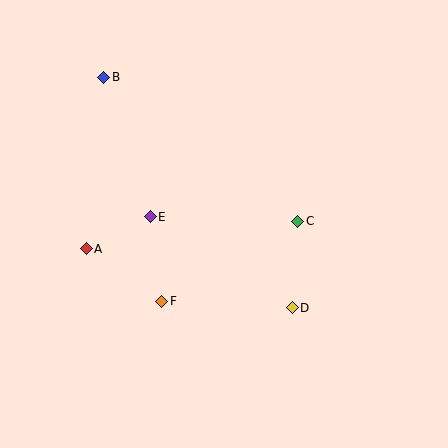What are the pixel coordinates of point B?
Point B is at (104, 77).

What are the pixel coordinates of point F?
Point F is at (162, 301).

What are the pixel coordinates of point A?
Point A is at (86, 249).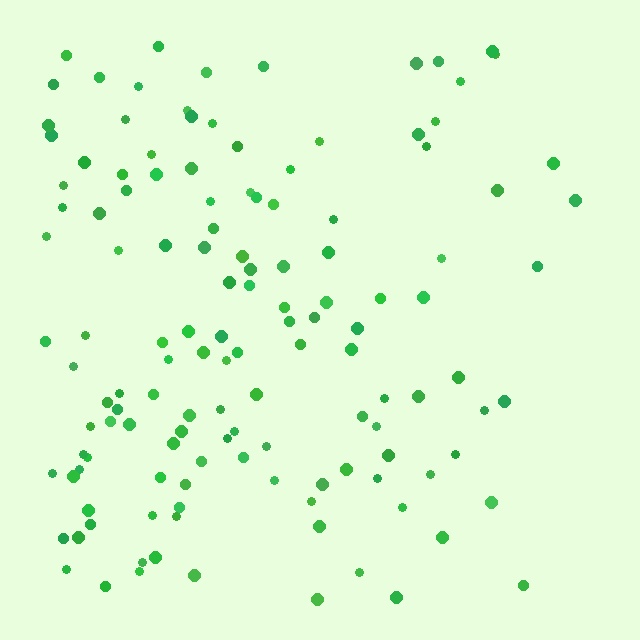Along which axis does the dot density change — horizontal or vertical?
Horizontal.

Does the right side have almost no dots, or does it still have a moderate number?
Still a moderate number, just noticeably fewer than the left.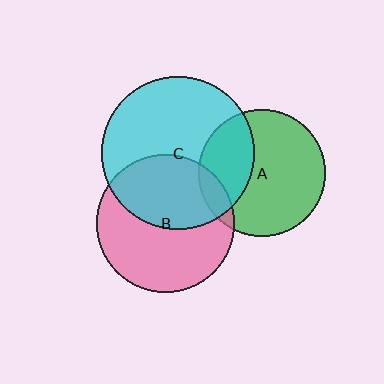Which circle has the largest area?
Circle C (cyan).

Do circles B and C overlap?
Yes.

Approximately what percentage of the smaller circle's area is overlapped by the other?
Approximately 45%.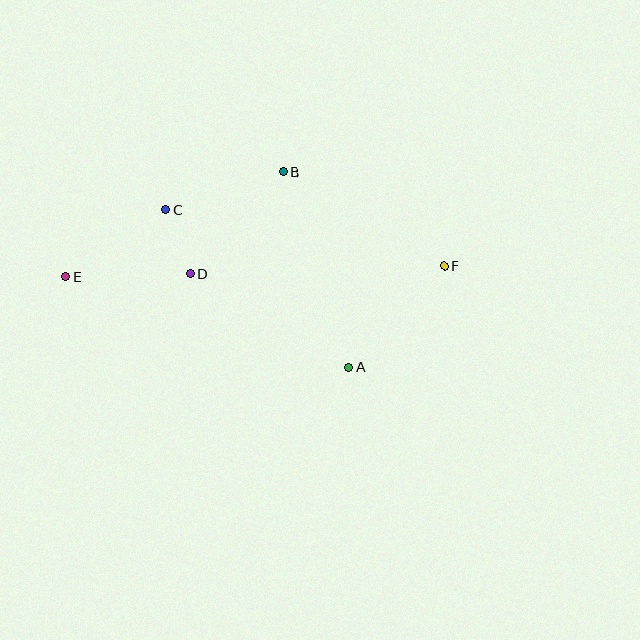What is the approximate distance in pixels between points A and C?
The distance between A and C is approximately 241 pixels.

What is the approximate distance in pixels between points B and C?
The distance between B and C is approximately 123 pixels.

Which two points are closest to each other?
Points C and D are closest to each other.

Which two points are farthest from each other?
Points E and F are farthest from each other.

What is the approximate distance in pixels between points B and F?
The distance between B and F is approximately 186 pixels.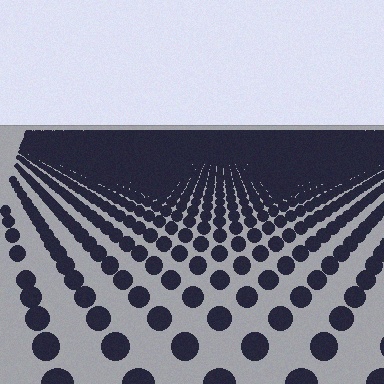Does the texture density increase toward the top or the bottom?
Density increases toward the top.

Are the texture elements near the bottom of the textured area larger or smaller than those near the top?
Larger. Near the bottom, elements are closer to the viewer and appear at a bigger on-screen size.